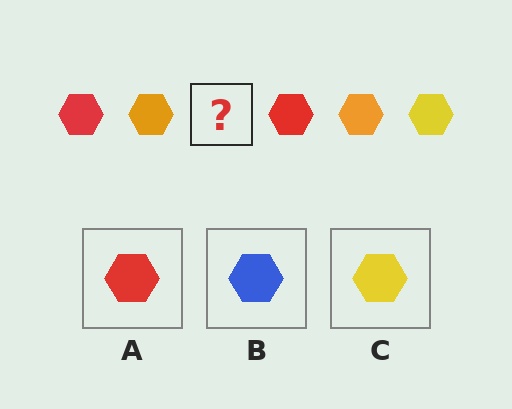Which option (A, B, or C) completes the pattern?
C.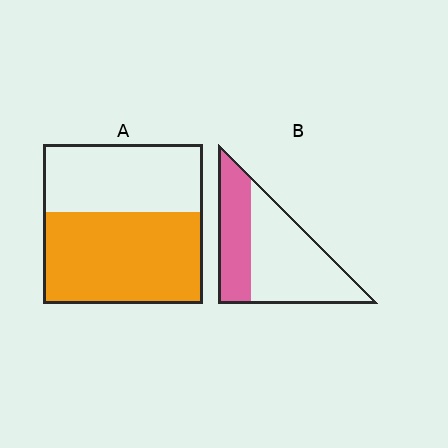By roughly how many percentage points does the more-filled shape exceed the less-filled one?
By roughly 20 percentage points (A over B).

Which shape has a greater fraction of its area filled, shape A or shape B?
Shape A.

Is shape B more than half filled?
No.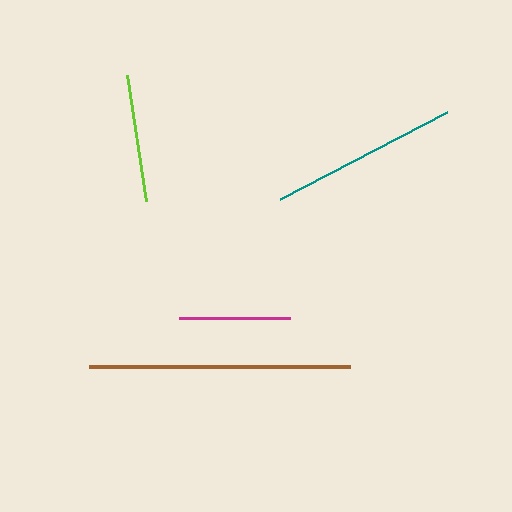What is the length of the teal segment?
The teal segment is approximately 188 pixels long.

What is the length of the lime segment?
The lime segment is approximately 128 pixels long.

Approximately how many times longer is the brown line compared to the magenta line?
The brown line is approximately 2.3 times the length of the magenta line.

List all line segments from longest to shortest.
From longest to shortest: brown, teal, lime, magenta.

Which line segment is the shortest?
The magenta line is the shortest at approximately 111 pixels.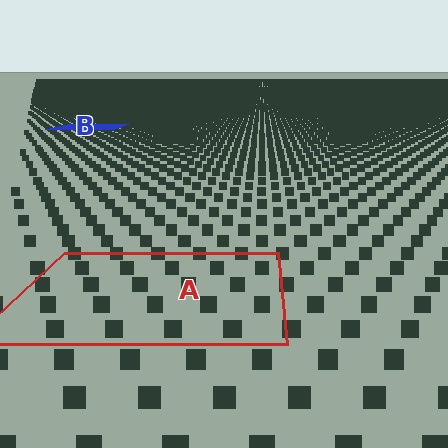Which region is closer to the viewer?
Region A is closer. The texture elements there are larger and more spread out.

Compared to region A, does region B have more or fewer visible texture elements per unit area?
Region B has more texture elements per unit area — they are packed more densely because it is farther away.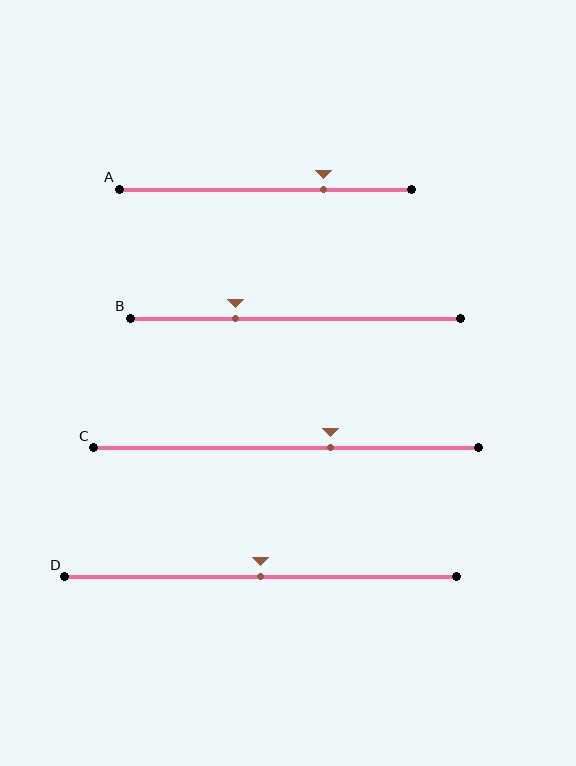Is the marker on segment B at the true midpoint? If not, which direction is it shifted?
No, the marker on segment B is shifted to the left by about 18% of the segment length.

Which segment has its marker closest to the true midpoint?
Segment D has its marker closest to the true midpoint.